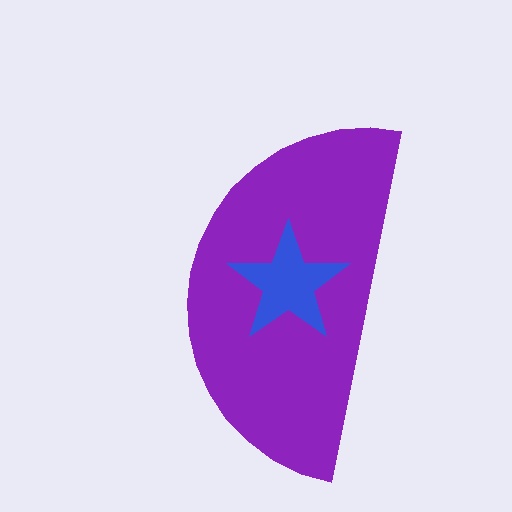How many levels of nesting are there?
2.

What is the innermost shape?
The blue star.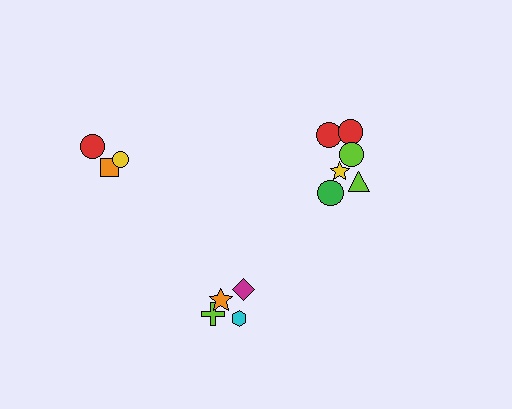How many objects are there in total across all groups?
There are 14 objects.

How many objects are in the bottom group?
There are 4 objects.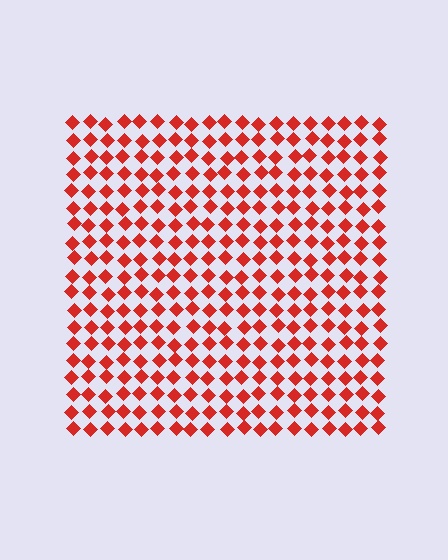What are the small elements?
The small elements are diamonds.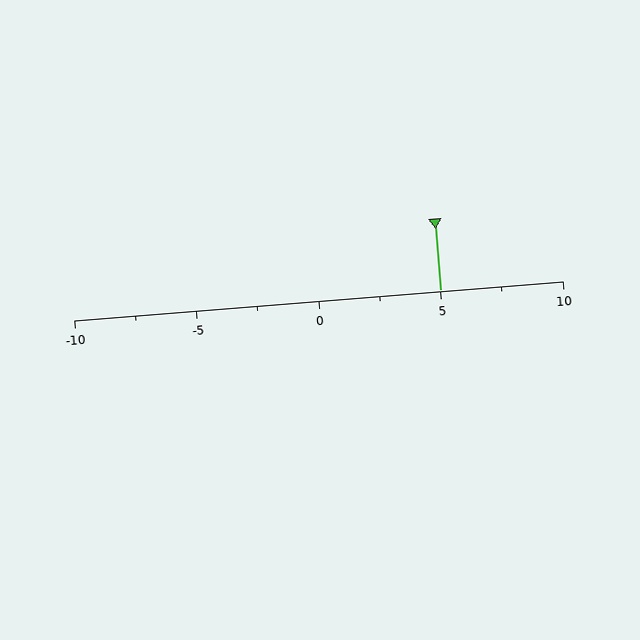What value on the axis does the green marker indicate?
The marker indicates approximately 5.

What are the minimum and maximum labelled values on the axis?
The axis runs from -10 to 10.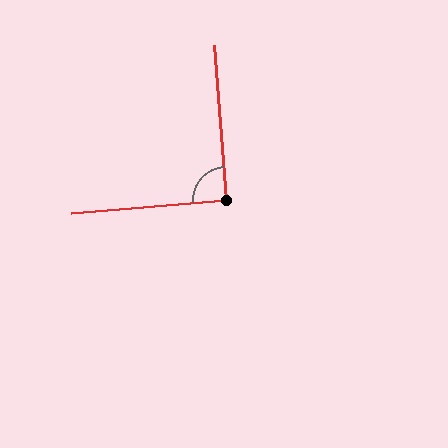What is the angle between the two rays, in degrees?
Approximately 90 degrees.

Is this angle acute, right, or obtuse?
It is approximately a right angle.